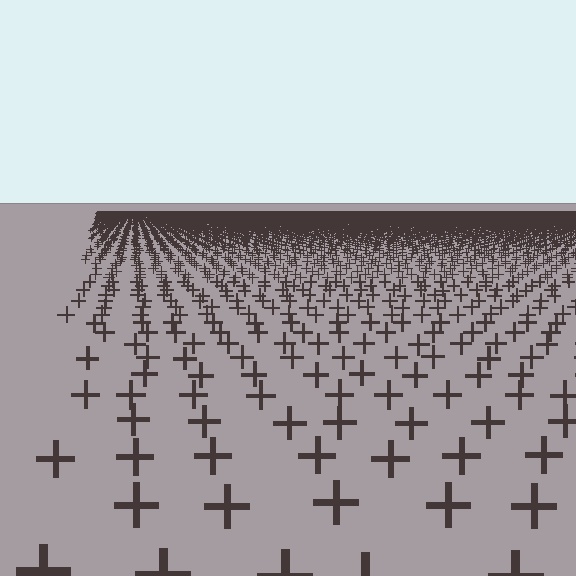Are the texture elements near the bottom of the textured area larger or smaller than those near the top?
Larger. Near the bottom, elements are closer to the viewer and appear at a bigger on-screen size.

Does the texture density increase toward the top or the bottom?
Density increases toward the top.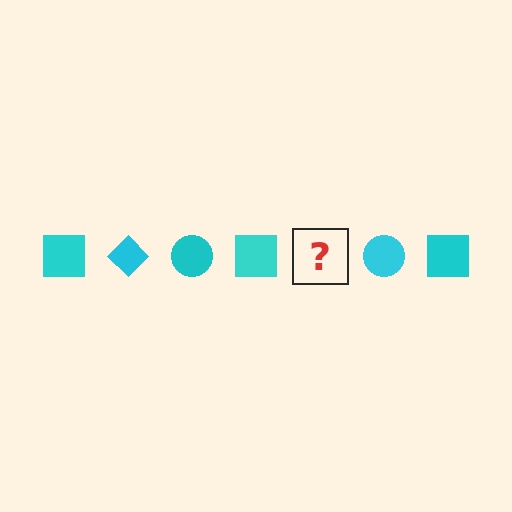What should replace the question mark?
The question mark should be replaced with a cyan diamond.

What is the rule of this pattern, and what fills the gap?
The rule is that the pattern cycles through square, diamond, circle shapes in cyan. The gap should be filled with a cyan diamond.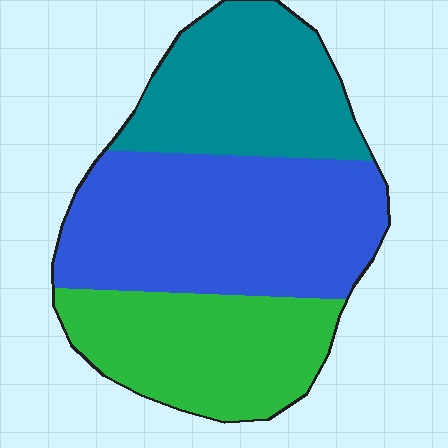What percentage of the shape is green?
Green takes up between a sixth and a third of the shape.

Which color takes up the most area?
Blue, at roughly 45%.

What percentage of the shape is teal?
Teal takes up about one quarter (1/4) of the shape.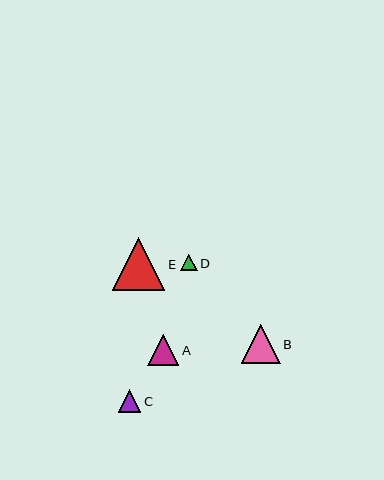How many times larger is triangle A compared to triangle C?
Triangle A is approximately 1.4 times the size of triangle C.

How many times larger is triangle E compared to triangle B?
Triangle E is approximately 1.3 times the size of triangle B.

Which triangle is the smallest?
Triangle D is the smallest with a size of approximately 17 pixels.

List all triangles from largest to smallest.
From largest to smallest: E, B, A, C, D.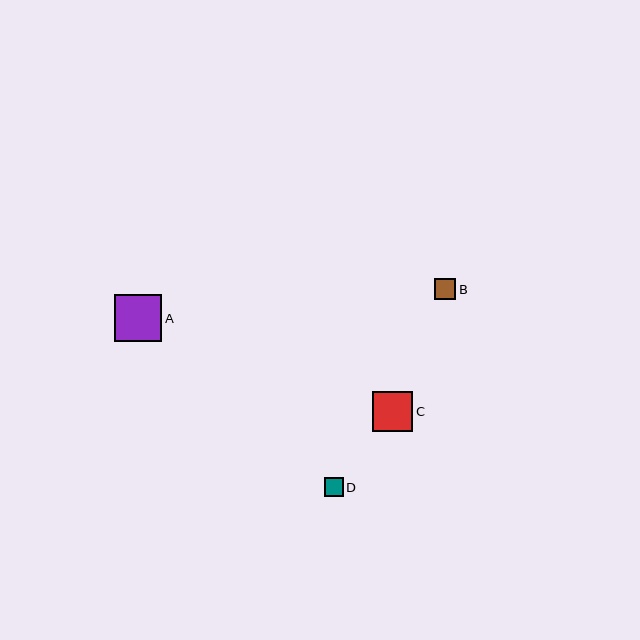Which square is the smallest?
Square D is the smallest with a size of approximately 19 pixels.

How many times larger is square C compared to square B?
Square C is approximately 1.9 times the size of square B.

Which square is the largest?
Square A is the largest with a size of approximately 47 pixels.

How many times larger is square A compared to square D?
Square A is approximately 2.5 times the size of square D.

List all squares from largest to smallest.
From largest to smallest: A, C, B, D.